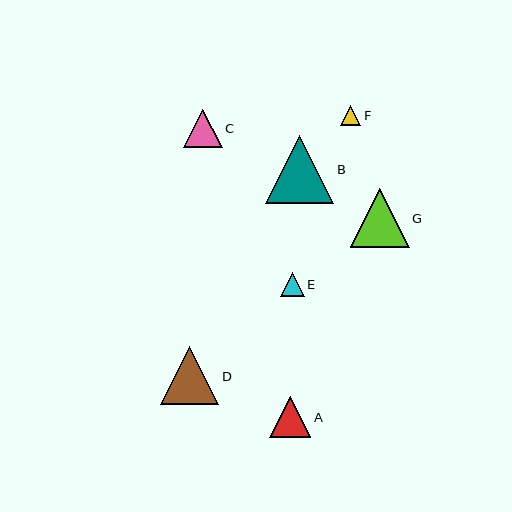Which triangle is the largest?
Triangle B is the largest with a size of approximately 68 pixels.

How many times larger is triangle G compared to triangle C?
Triangle G is approximately 1.5 times the size of triangle C.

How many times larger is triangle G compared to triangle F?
Triangle G is approximately 2.9 times the size of triangle F.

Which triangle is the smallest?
Triangle F is the smallest with a size of approximately 20 pixels.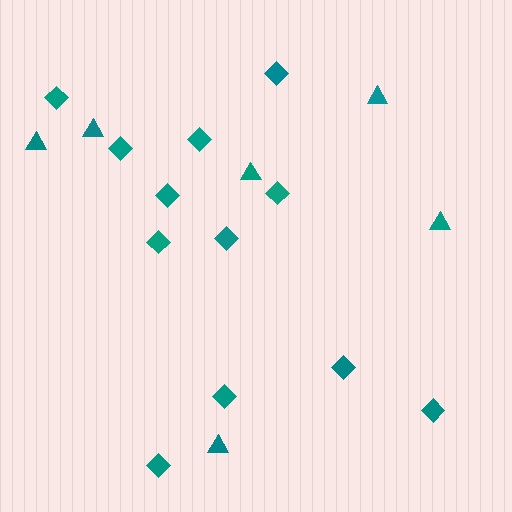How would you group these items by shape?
There are 2 groups: one group of diamonds (12) and one group of triangles (6).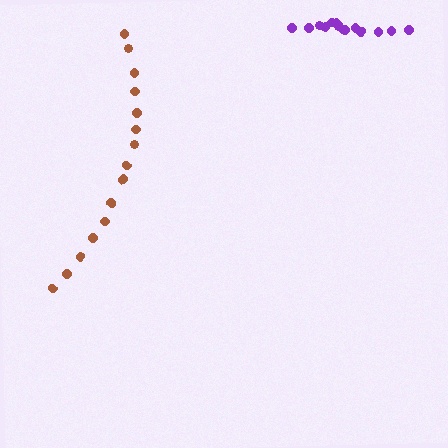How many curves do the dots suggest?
There are 2 distinct paths.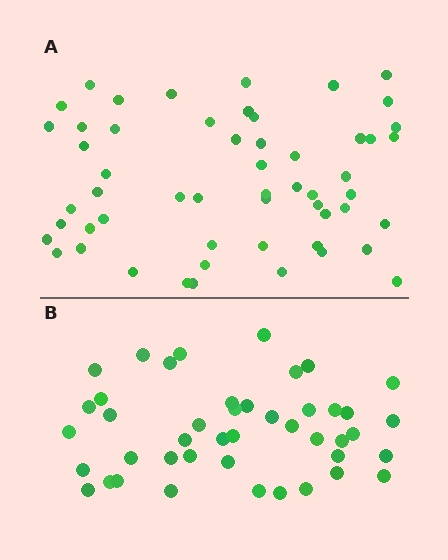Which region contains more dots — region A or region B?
Region A (the top region) has more dots.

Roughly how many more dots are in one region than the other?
Region A has roughly 12 or so more dots than region B.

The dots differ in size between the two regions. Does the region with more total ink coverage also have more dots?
No. Region B has more total ink coverage because its dots are larger, but region A actually contains more individual dots. Total area can be misleading — the number of items is what matters here.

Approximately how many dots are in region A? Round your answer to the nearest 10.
About 60 dots. (The exact count is 55, which rounds to 60.)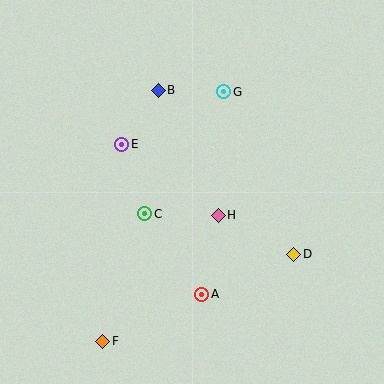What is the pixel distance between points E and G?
The distance between E and G is 114 pixels.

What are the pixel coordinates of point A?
Point A is at (202, 294).